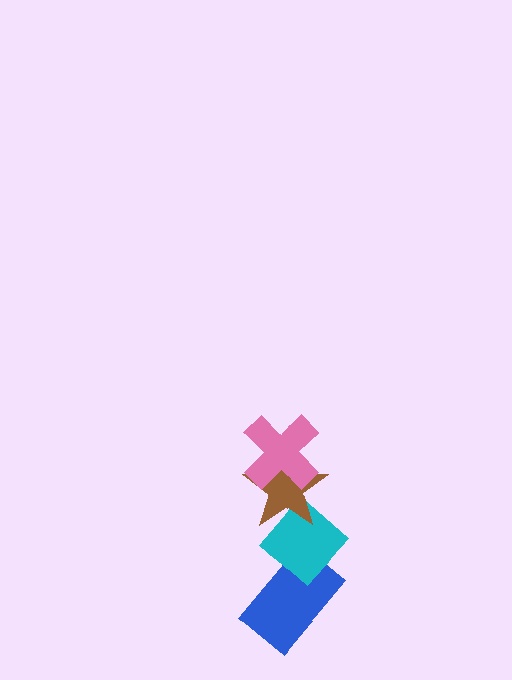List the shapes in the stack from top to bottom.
From top to bottom: the pink cross, the brown star, the cyan diamond, the blue rectangle.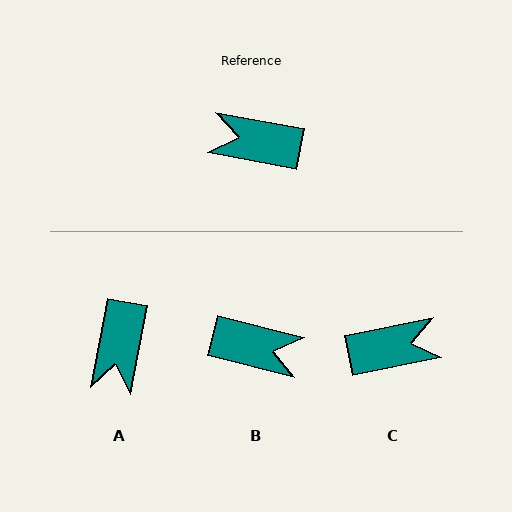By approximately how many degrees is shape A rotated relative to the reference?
Approximately 90 degrees counter-clockwise.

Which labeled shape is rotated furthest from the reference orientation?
B, about 176 degrees away.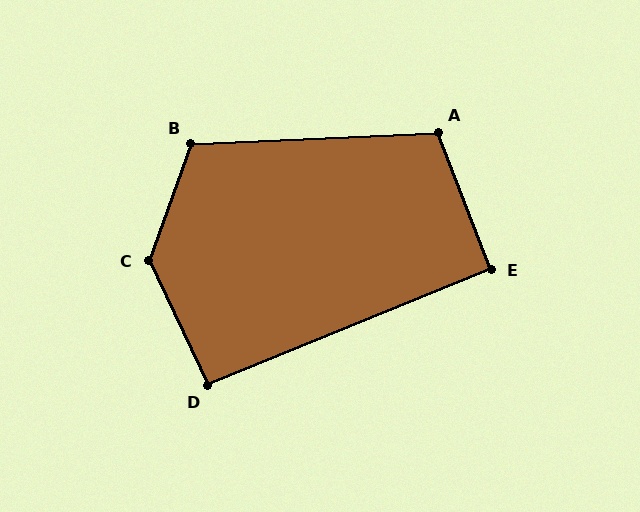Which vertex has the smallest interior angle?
E, at approximately 91 degrees.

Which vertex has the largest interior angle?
C, at approximately 135 degrees.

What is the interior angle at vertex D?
Approximately 93 degrees (approximately right).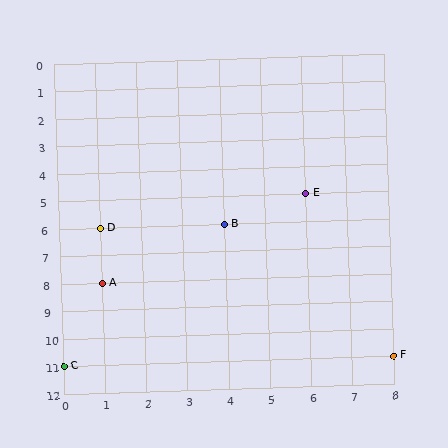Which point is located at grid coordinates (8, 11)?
Point F is at (8, 11).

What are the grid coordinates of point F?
Point F is at grid coordinates (8, 11).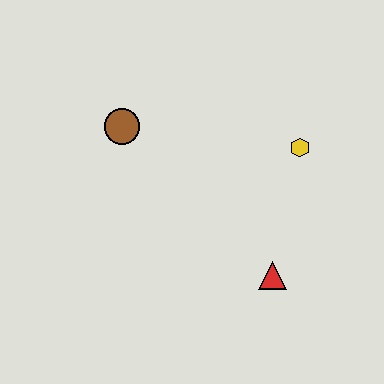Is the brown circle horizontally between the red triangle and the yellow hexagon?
No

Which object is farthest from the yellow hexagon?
The brown circle is farthest from the yellow hexagon.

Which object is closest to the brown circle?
The yellow hexagon is closest to the brown circle.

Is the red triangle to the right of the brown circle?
Yes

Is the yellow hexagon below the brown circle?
Yes